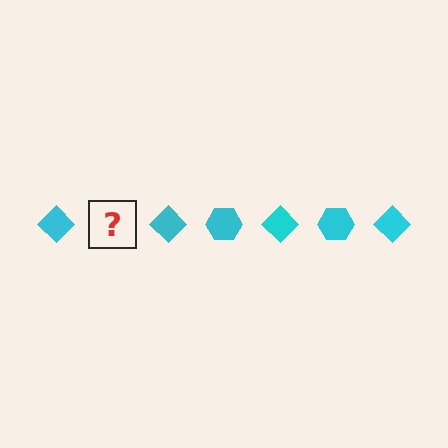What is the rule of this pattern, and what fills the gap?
The rule is that the pattern cycles through diamond, hexagon shapes in cyan. The gap should be filled with a cyan hexagon.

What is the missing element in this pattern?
The missing element is a cyan hexagon.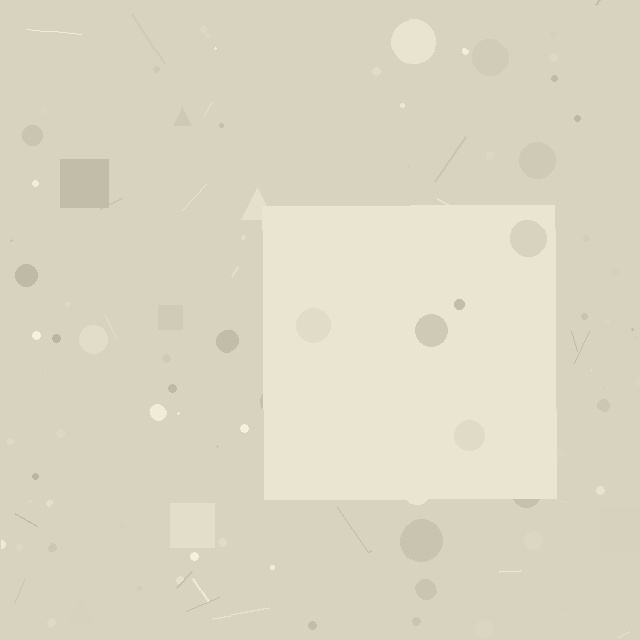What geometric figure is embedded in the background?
A square is embedded in the background.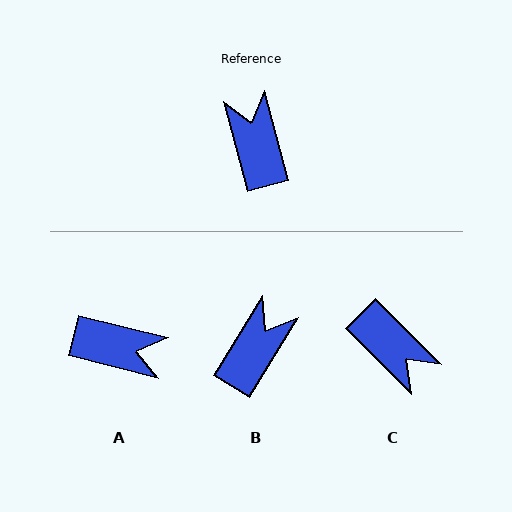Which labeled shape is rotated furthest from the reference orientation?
C, about 150 degrees away.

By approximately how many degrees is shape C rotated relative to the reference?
Approximately 150 degrees clockwise.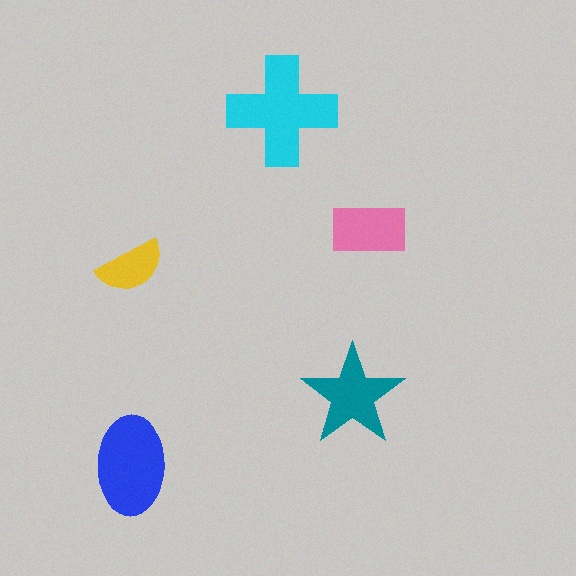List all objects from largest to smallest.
The cyan cross, the blue ellipse, the teal star, the pink rectangle, the yellow semicircle.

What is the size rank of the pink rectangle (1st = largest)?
4th.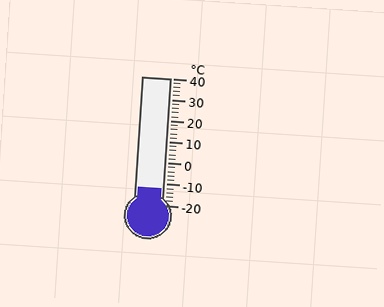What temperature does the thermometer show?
The thermometer shows approximately -12°C.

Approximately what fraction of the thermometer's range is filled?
The thermometer is filled to approximately 15% of its range.